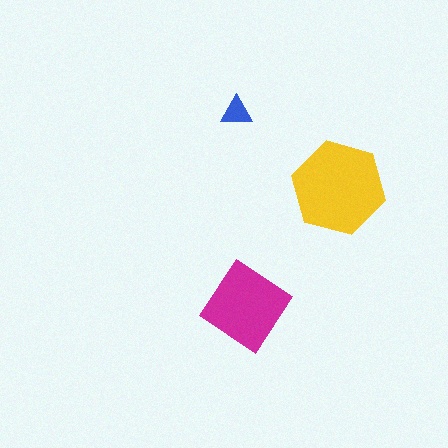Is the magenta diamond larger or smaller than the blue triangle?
Larger.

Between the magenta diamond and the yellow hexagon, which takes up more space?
The yellow hexagon.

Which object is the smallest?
The blue triangle.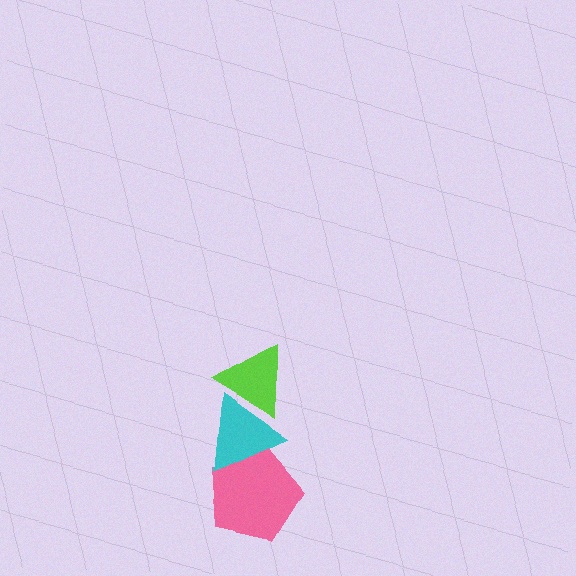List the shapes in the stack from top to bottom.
From top to bottom: the lime triangle, the cyan triangle, the pink pentagon.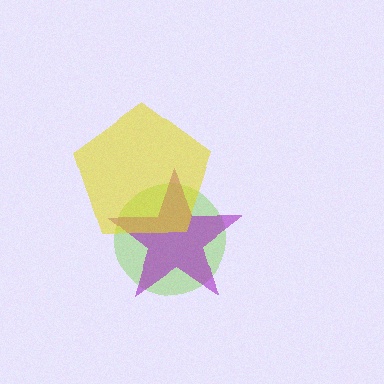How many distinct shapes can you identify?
There are 3 distinct shapes: a lime circle, a purple star, a yellow pentagon.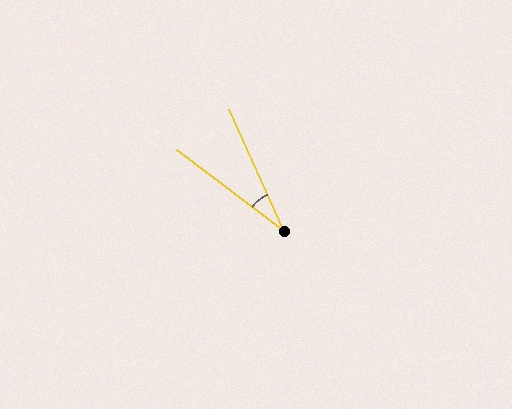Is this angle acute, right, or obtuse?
It is acute.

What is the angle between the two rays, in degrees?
Approximately 29 degrees.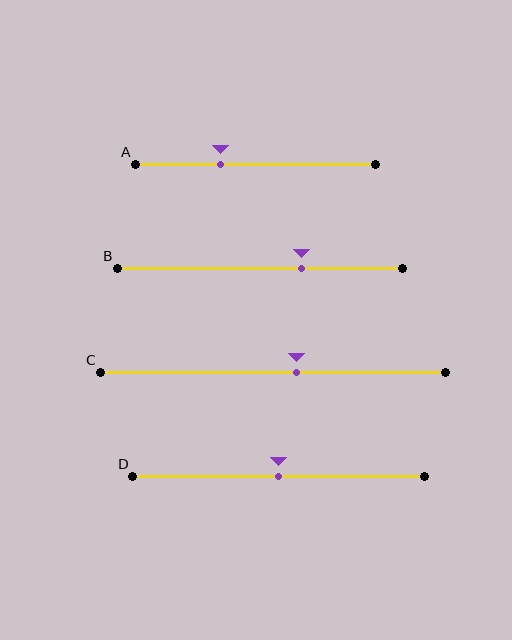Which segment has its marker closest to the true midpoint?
Segment D has its marker closest to the true midpoint.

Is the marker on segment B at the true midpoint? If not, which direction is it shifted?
No, the marker on segment B is shifted to the right by about 15% of the segment length.